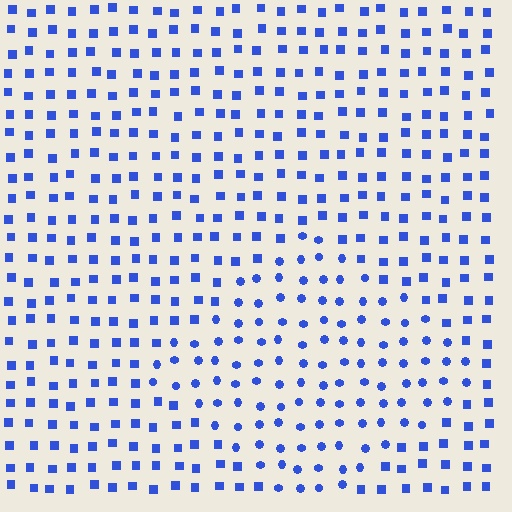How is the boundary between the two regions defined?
The boundary is defined by a change in element shape: circles inside vs. squares outside. All elements share the same color and spacing.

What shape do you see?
I see a diamond.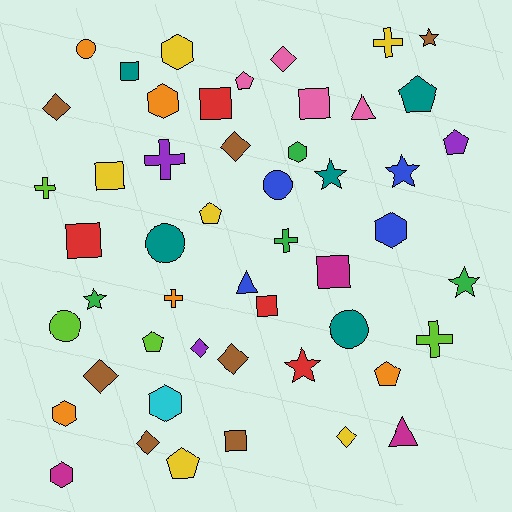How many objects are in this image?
There are 50 objects.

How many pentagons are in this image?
There are 7 pentagons.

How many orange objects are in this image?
There are 5 orange objects.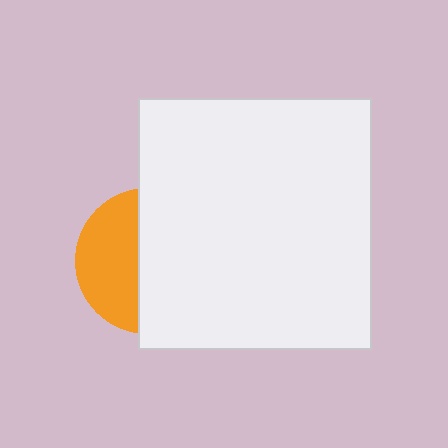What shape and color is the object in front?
The object in front is a white rectangle.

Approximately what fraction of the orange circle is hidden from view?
Roughly 59% of the orange circle is hidden behind the white rectangle.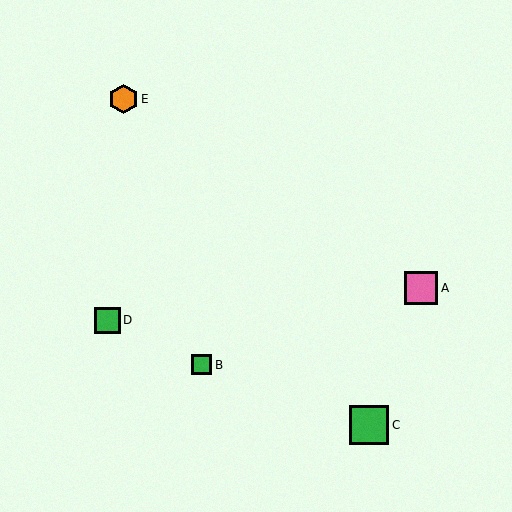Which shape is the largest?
The green square (labeled C) is the largest.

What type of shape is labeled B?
Shape B is a green square.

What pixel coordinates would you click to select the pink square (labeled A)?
Click at (421, 288) to select the pink square A.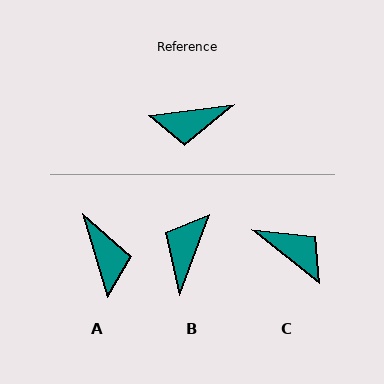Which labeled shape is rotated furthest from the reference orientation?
C, about 134 degrees away.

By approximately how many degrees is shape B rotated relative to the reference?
Approximately 117 degrees clockwise.